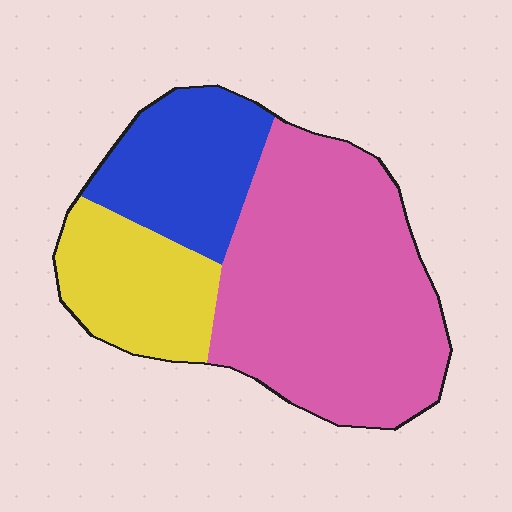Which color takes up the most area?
Pink, at roughly 55%.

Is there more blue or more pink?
Pink.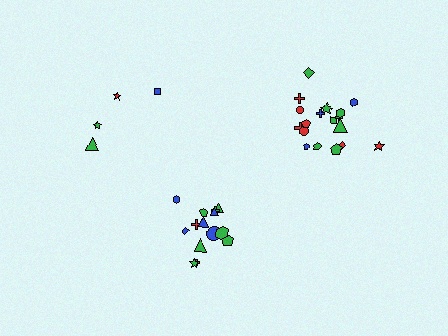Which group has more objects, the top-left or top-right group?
The top-right group.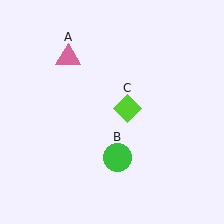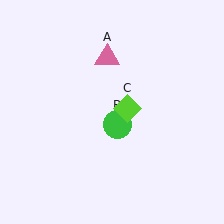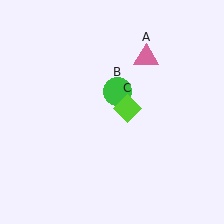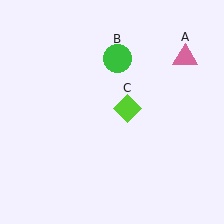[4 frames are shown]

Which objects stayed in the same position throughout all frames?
Lime diamond (object C) remained stationary.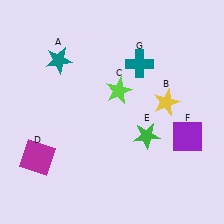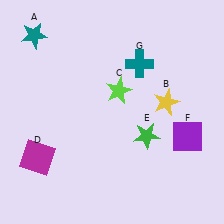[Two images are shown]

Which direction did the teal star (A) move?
The teal star (A) moved up.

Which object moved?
The teal star (A) moved up.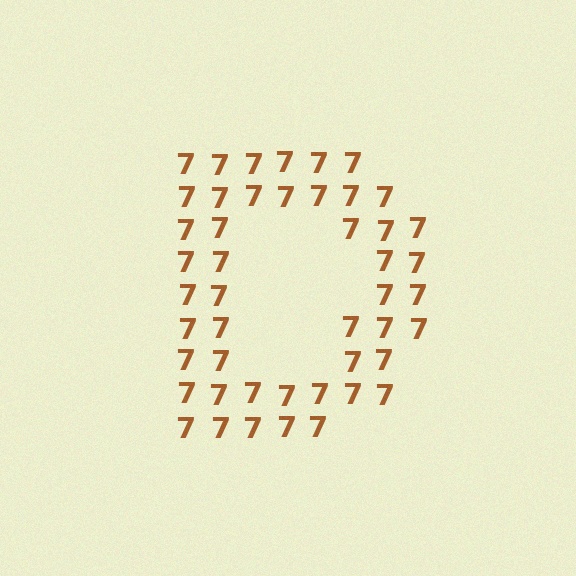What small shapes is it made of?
It is made of small digit 7's.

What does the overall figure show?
The overall figure shows the letter D.